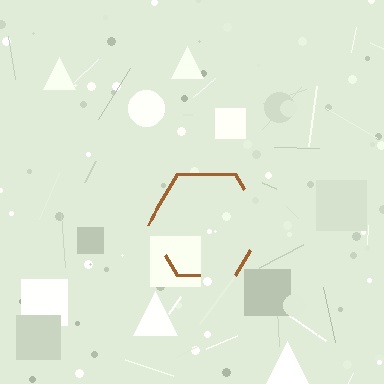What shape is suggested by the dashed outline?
The dashed outline suggests a hexagon.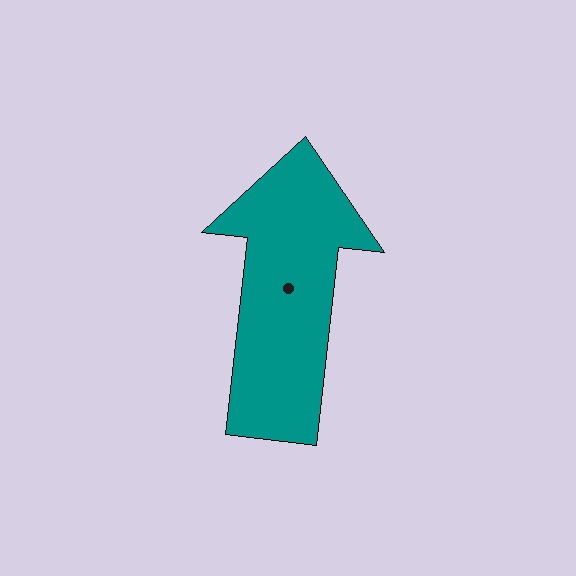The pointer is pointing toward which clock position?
Roughly 12 o'clock.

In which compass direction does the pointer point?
North.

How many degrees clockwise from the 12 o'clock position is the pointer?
Approximately 6 degrees.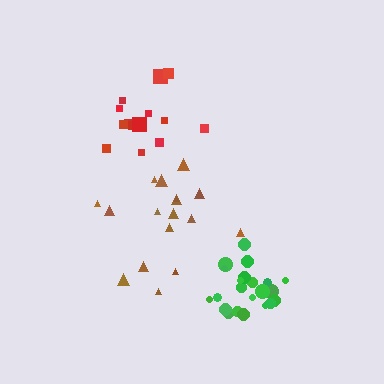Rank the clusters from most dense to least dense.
green, red, brown.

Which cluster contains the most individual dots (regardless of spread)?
Green (23).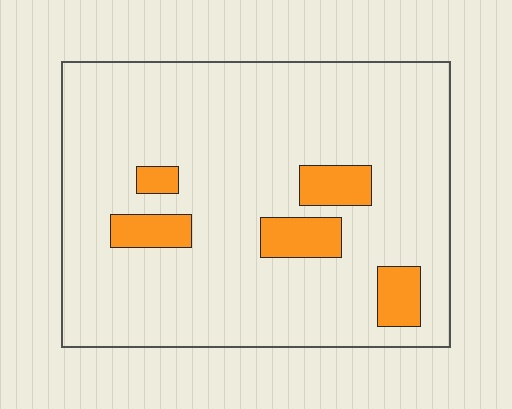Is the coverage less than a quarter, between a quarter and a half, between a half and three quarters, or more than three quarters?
Less than a quarter.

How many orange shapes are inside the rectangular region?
5.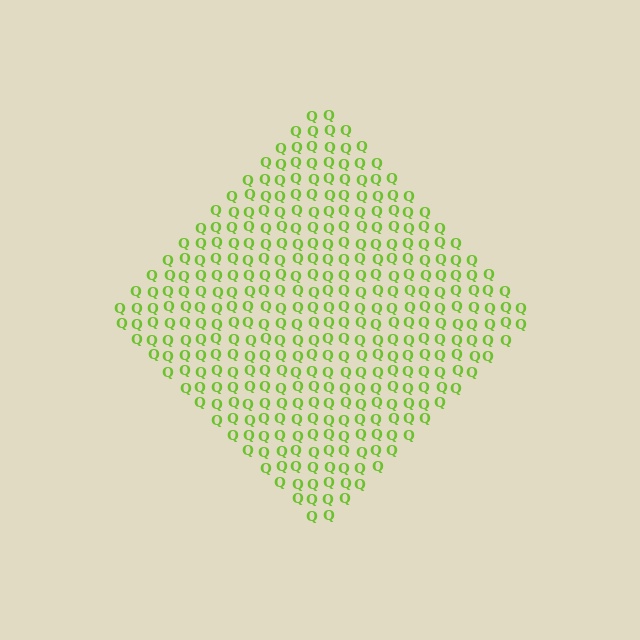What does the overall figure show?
The overall figure shows a diamond.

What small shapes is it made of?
It is made of small letter Q's.